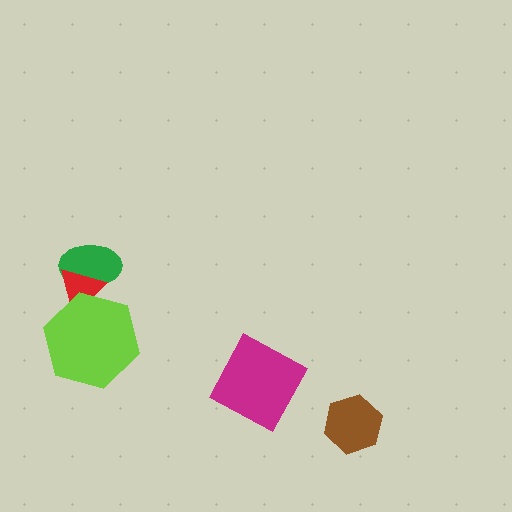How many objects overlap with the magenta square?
0 objects overlap with the magenta square.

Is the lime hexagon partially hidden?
No, no other shape covers it.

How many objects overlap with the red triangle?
2 objects overlap with the red triangle.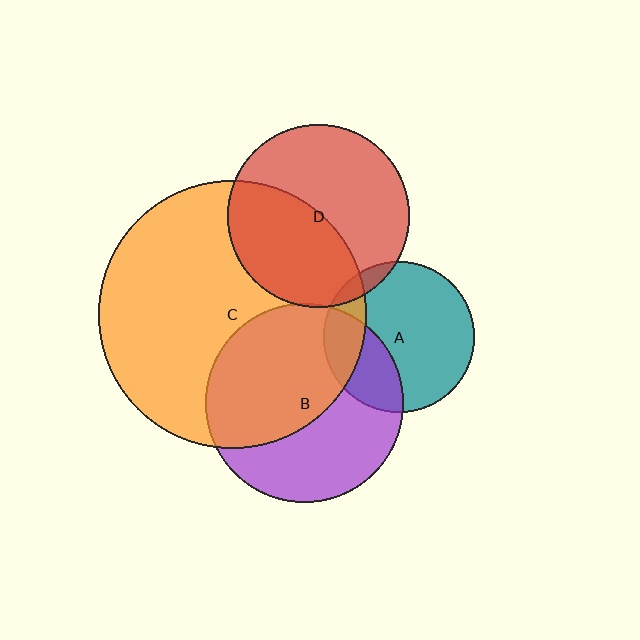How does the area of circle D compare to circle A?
Approximately 1.5 times.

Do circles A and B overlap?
Yes.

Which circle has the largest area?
Circle C (orange).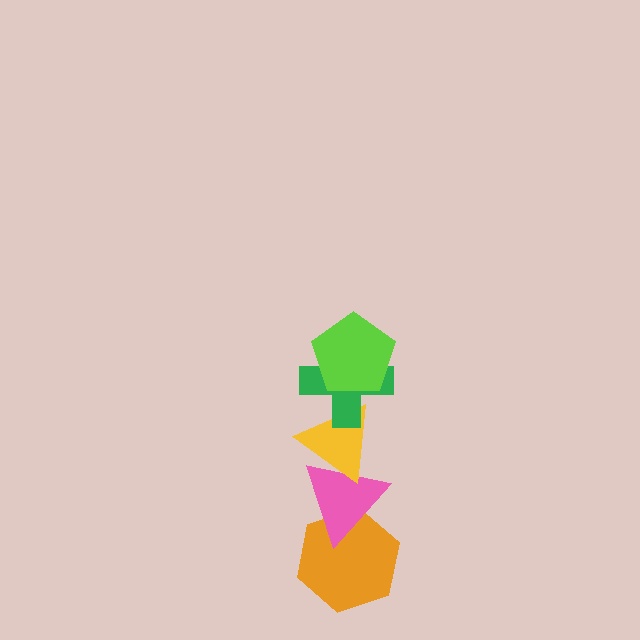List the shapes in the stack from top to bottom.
From top to bottom: the lime pentagon, the green cross, the yellow triangle, the pink triangle, the orange hexagon.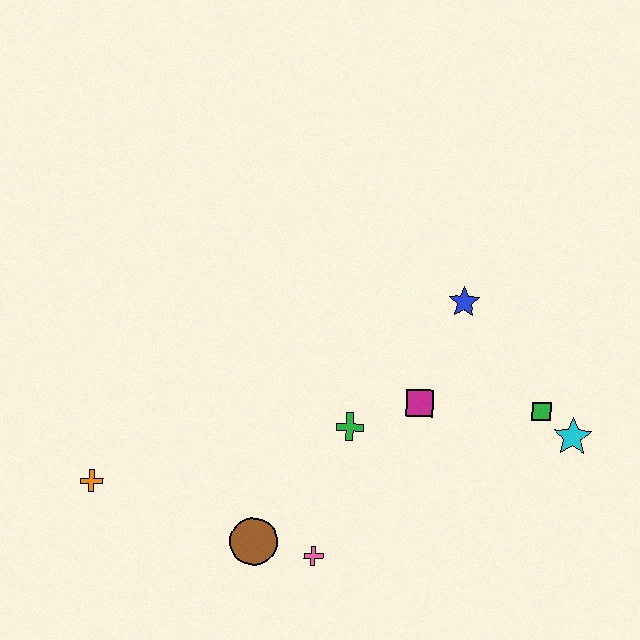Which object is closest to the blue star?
The magenta square is closest to the blue star.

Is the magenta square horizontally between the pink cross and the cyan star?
Yes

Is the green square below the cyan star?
No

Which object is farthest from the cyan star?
The orange cross is farthest from the cyan star.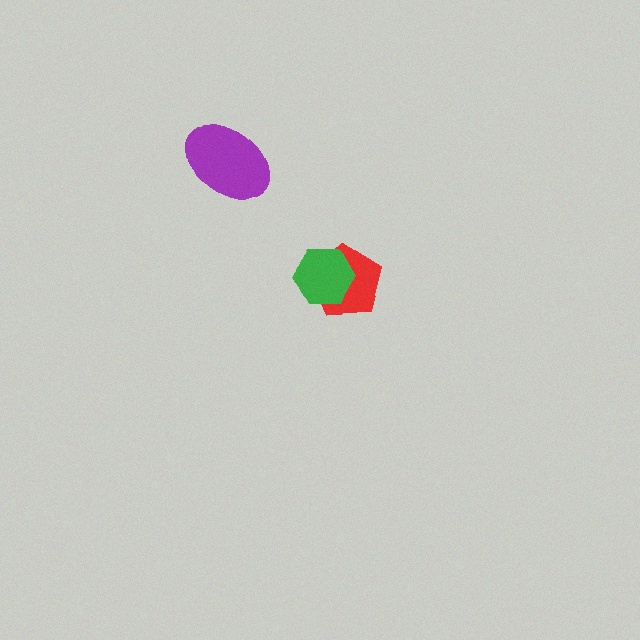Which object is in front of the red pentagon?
The green hexagon is in front of the red pentagon.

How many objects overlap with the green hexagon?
1 object overlaps with the green hexagon.